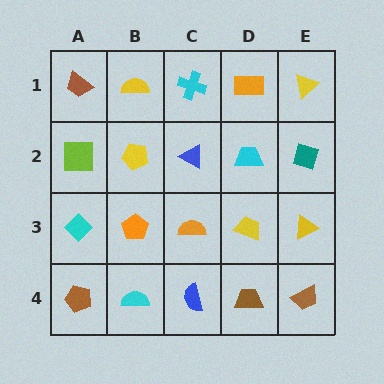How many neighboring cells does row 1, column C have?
3.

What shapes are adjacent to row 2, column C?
A cyan cross (row 1, column C), an orange semicircle (row 3, column C), a yellow pentagon (row 2, column B), a cyan trapezoid (row 2, column D).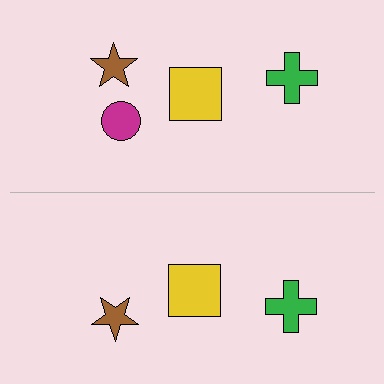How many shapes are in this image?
There are 7 shapes in this image.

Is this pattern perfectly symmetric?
No, the pattern is not perfectly symmetric. A magenta circle is missing from the bottom side.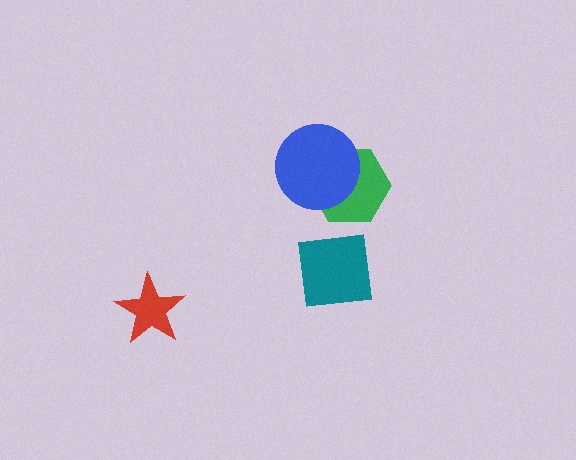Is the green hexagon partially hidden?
Yes, it is partially covered by another shape.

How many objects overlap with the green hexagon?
1 object overlaps with the green hexagon.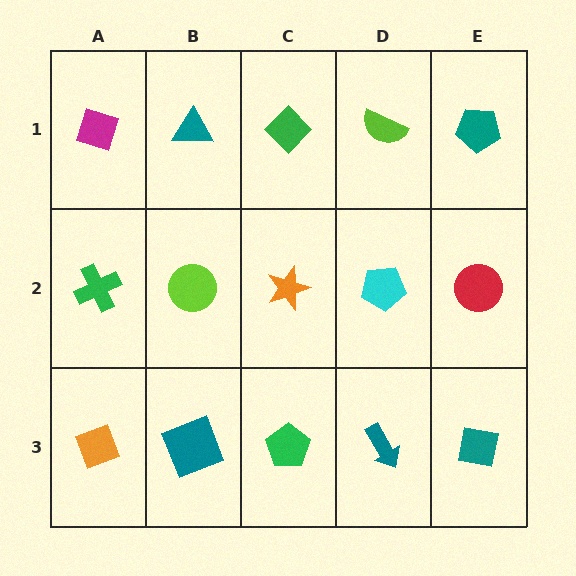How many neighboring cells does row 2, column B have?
4.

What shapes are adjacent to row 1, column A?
A green cross (row 2, column A), a teal triangle (row 1, column B).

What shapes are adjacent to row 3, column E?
A red circle (row 2, column E), a teal arrow (row 3, column D).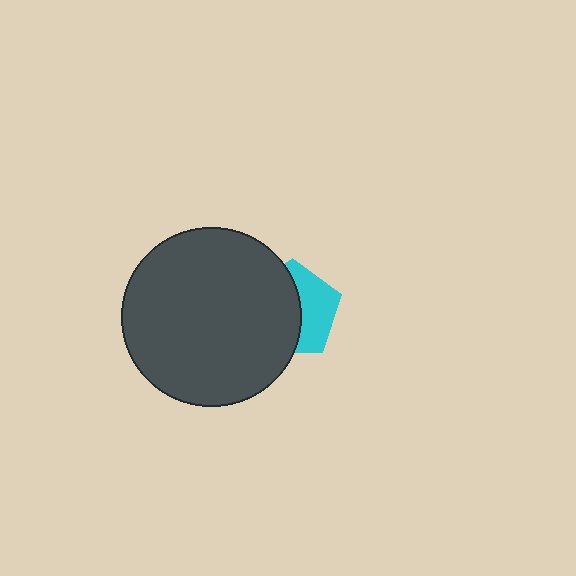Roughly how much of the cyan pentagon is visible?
A small part of it is visible (roughly 43%).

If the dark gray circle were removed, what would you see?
You would see the complete cyan pentagon.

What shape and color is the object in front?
The object in front is a dark gray circle.